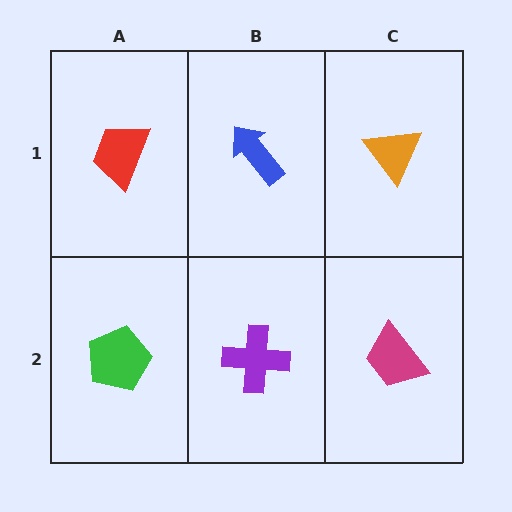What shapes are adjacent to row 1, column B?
A purple cross (row 2, column B), a red trapezoid (row 1, column A), an orange triangle (row 1, column C).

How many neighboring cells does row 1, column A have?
2.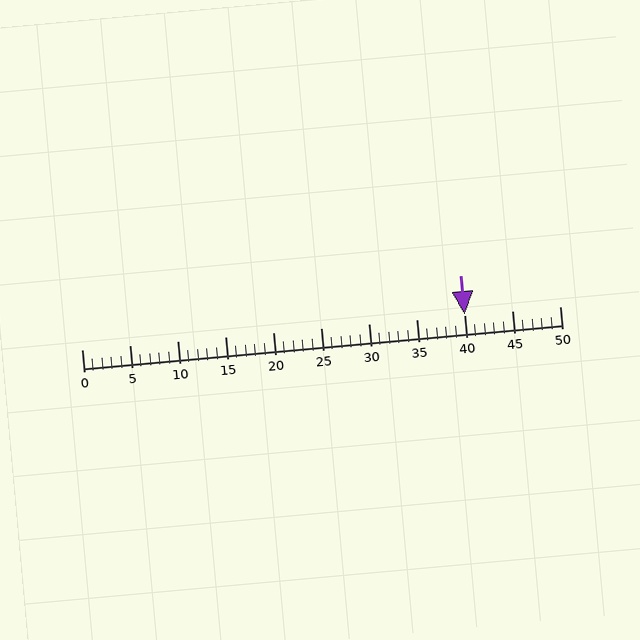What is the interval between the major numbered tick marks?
The major tick marks are spaced 5 units apart.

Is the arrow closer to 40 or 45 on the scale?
The arrow is closer to 40.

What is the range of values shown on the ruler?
The ruler shows values from 0 to 50.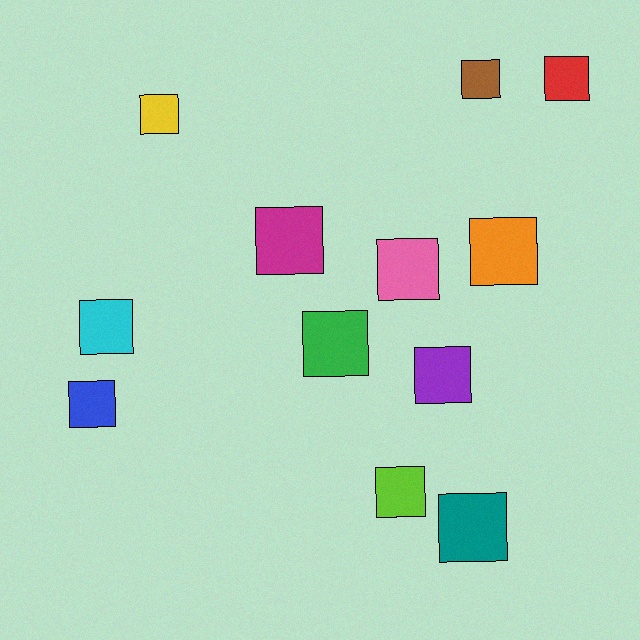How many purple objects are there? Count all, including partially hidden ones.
There is 1 purple object.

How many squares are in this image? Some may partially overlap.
There are 12 squares.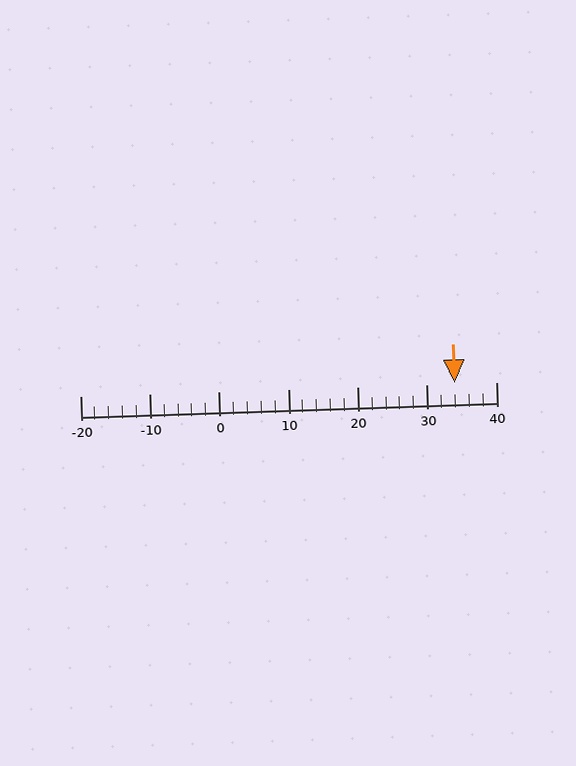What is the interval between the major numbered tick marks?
The major tick marks are spaced 10 units apart.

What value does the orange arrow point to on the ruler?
The orange arrow points to approximately 34.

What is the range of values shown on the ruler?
The ruler shows values from -20 to 40.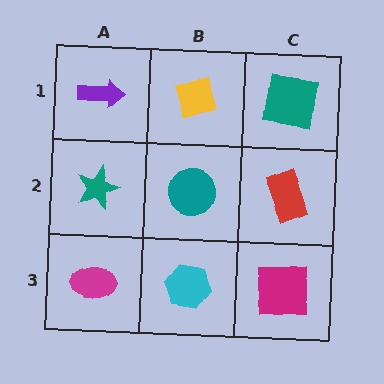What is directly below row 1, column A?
A teal star.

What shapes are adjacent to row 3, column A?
A teal star (row 2, column A), a cyan hexagon (row 3, column B).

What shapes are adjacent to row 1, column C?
A red rectangle (row 2, column C), a yellow diamond (row 1, column B).